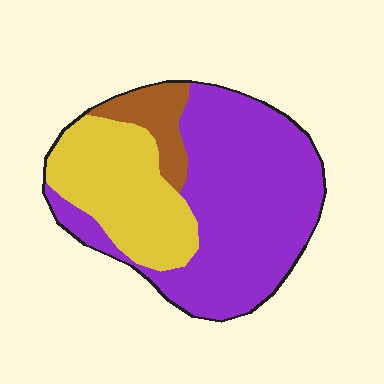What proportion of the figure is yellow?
Yellow takes up between a quarter and a half of the figure.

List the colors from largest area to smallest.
From largest to smallest: purple, yellow, brown.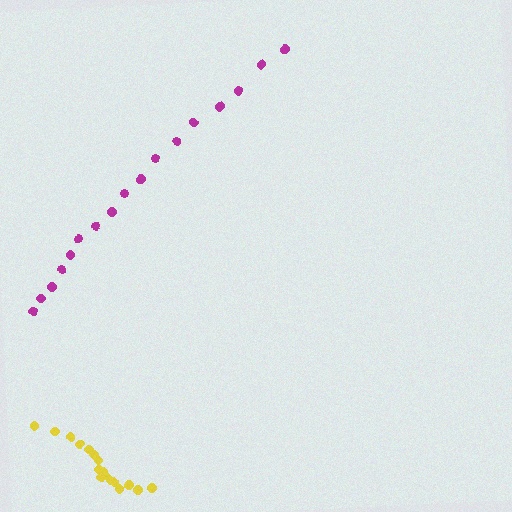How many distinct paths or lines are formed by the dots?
There are 2 distinct paths.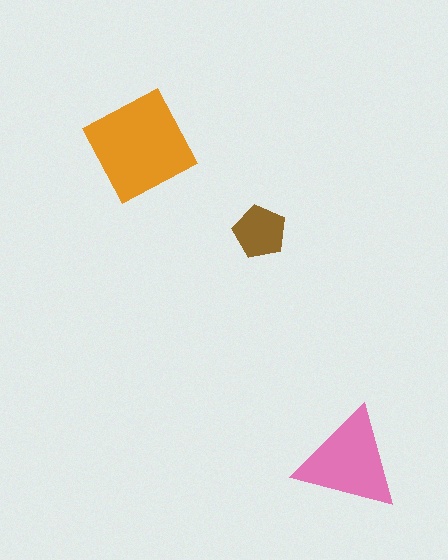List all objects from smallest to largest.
The brown pentagon, the pink triangle, the orange diamond.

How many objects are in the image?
There are 3 objects in the image.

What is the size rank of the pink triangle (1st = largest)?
2nd.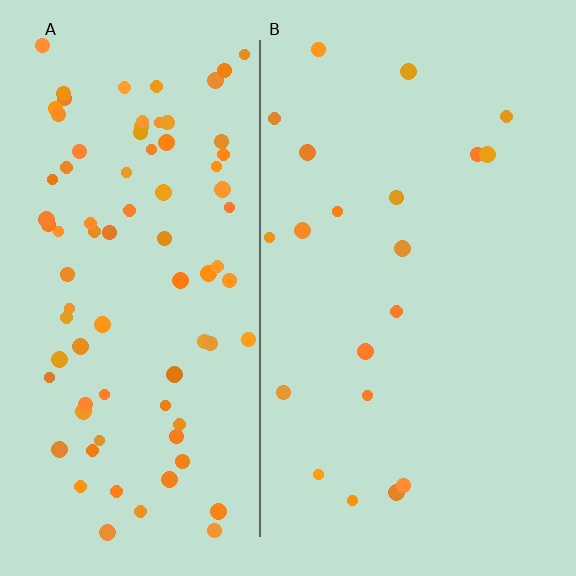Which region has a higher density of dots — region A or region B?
A (the left).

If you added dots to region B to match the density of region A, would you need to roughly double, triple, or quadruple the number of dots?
Approximately quadruple.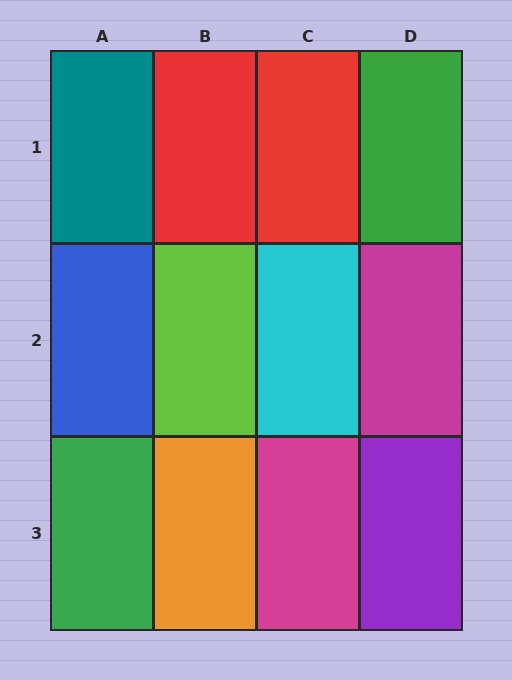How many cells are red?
2 cells are red.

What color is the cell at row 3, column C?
Magenta.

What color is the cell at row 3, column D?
Purple.